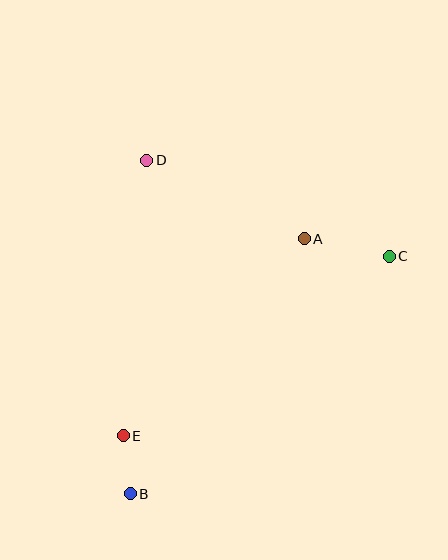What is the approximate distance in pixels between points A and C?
The distance between A and C is approximately 87 pixels.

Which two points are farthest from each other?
Points B and C are farthest from each other.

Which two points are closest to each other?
Points B and E are closest to each other.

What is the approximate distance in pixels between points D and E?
The distance between D and E is approximately 276 pixels.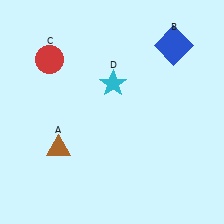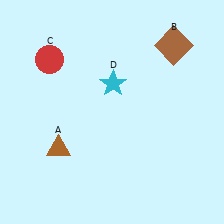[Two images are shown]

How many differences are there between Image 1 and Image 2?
There is 1 difference between the two images.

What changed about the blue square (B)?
In Image 1, B is blue. In Image 2, it changed to brown.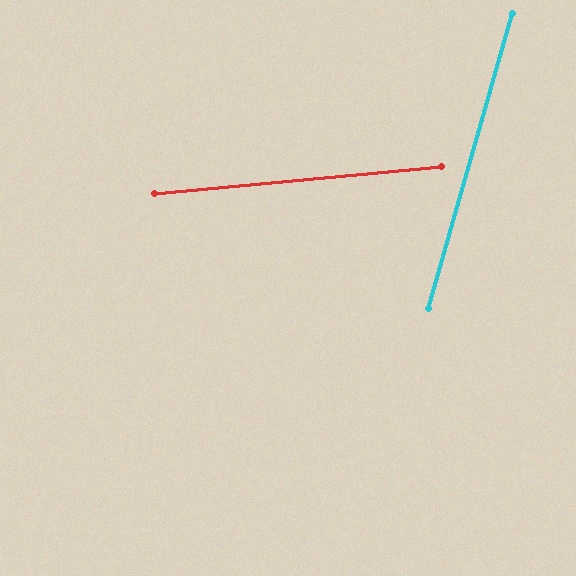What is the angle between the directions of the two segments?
Approximately 69 degrees.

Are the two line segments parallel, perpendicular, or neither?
Neither parallel nor perpendicular — they differ by about 69°.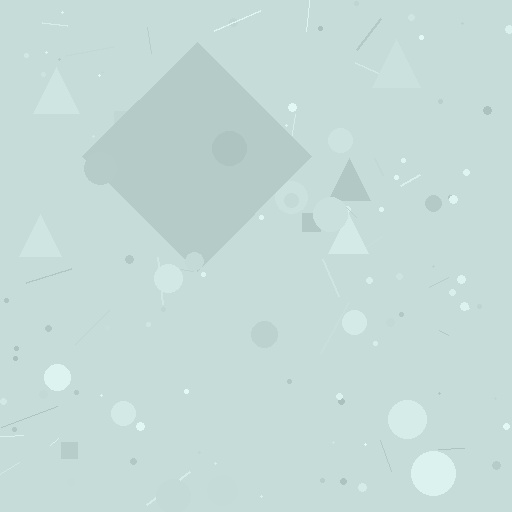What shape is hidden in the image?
A diamond is hidden in the image.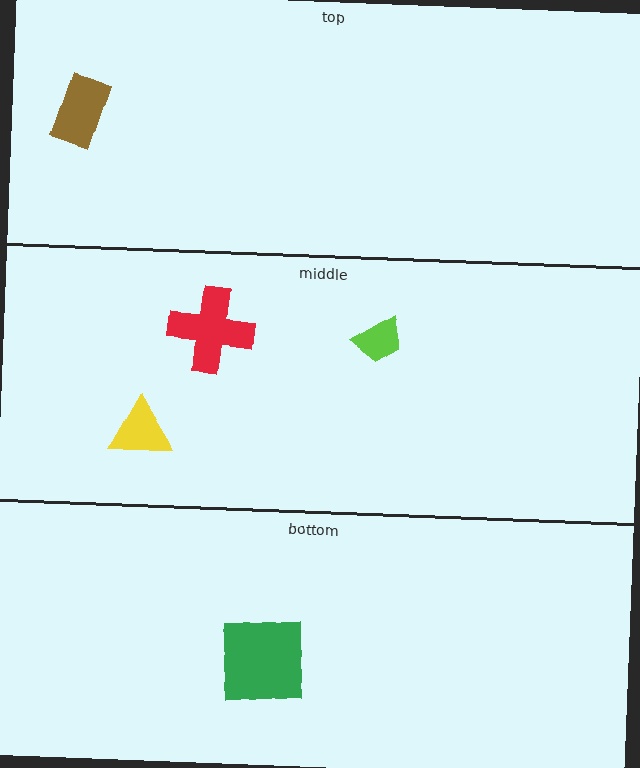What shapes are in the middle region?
The lime trapezoid, the red cross, the yellow triangle.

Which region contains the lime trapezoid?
The middle region.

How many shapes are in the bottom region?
1.